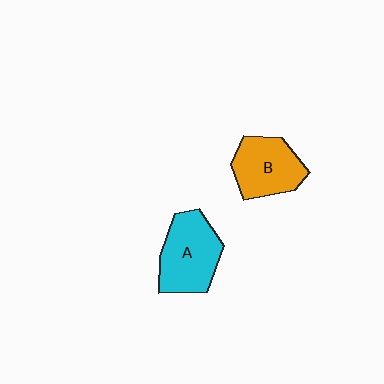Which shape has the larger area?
Shape A (cyan).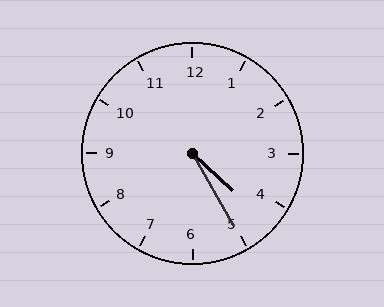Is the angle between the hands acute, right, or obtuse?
It is acute.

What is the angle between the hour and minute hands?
Approximately 18 degrees.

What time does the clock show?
4:25.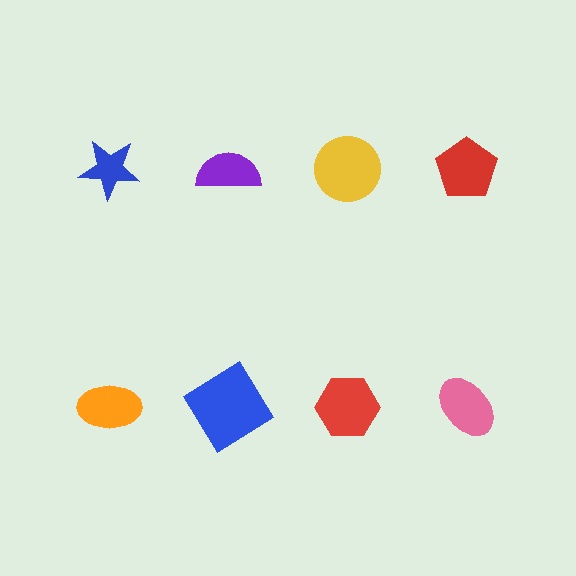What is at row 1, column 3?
A yellow circle.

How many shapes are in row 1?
4 shapes.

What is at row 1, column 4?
A red pentagon.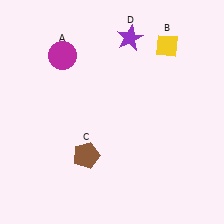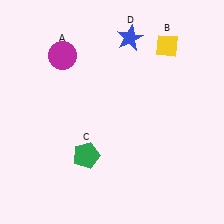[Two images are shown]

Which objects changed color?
C changed from brown to green. D changed from purple to blue.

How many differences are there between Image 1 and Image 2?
There are 2 differences between the two images.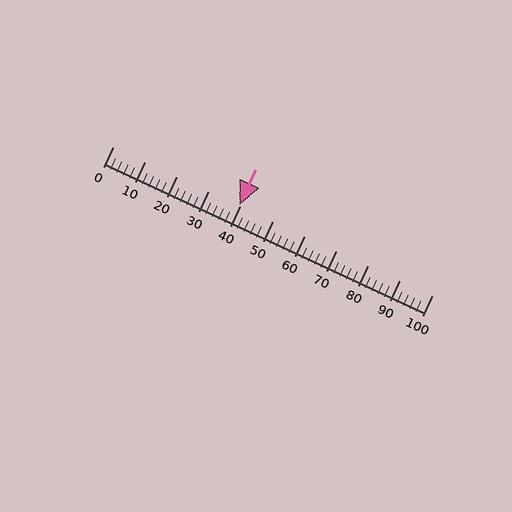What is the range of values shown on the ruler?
The ruler shows values from 0 to 100.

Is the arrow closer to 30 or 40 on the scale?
The arrow is closer to 40.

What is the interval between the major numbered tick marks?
The major tick marks are spaced 10 units apart.